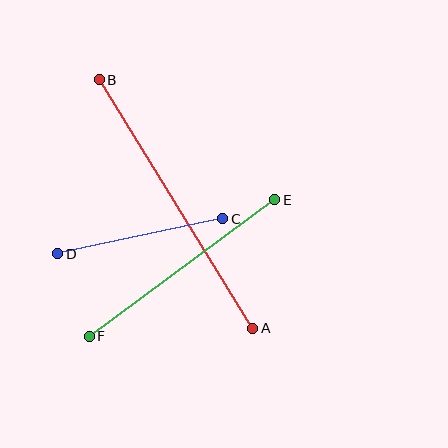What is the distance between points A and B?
The distance is approximately 292 pixels.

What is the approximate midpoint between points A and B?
The midpoint is at approximately (176, 204) pixels.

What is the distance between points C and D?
The distance is approximately 169 pixels.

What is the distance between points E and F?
The distance is approximately 230 pixels.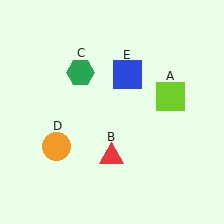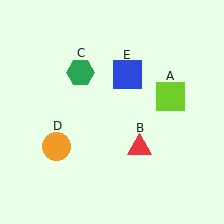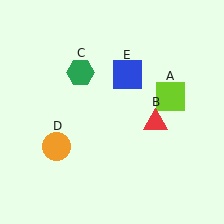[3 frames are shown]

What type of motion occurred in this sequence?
The red triangle (object B) rotated counterclockwise around the center of the scene.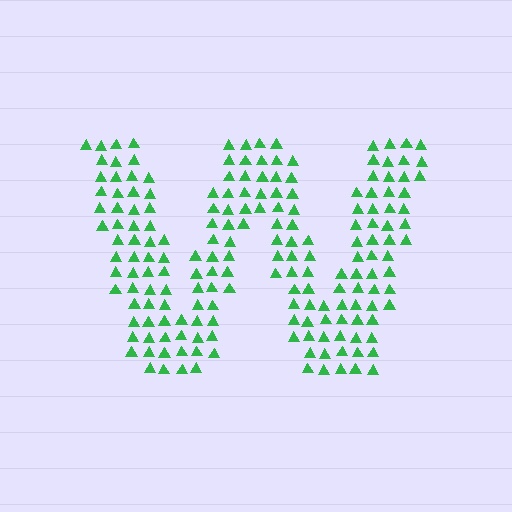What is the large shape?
The large shape is the letter W.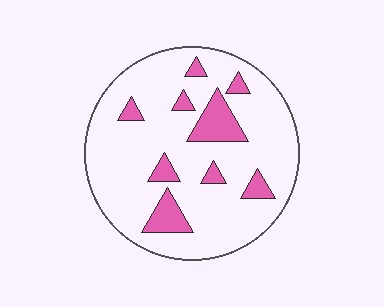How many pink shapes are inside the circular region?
9.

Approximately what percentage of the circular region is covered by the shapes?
Approximately 15%.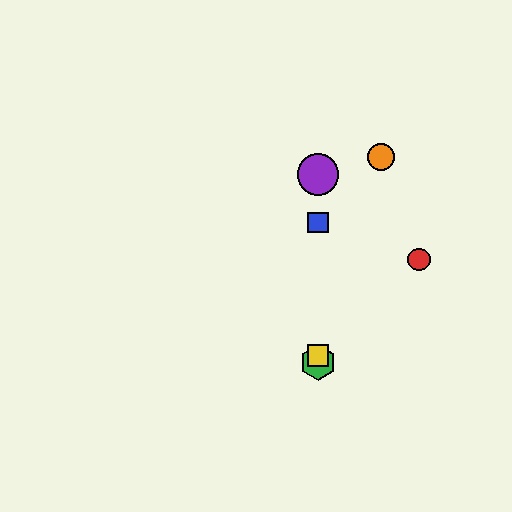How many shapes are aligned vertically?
4 shapes (the blue square, the green hexagon, the yellow square, the purple circle) are aligned vertically.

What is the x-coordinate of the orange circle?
The orange circle is at x≈381.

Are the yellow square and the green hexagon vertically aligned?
Yes, both are at x≈318.